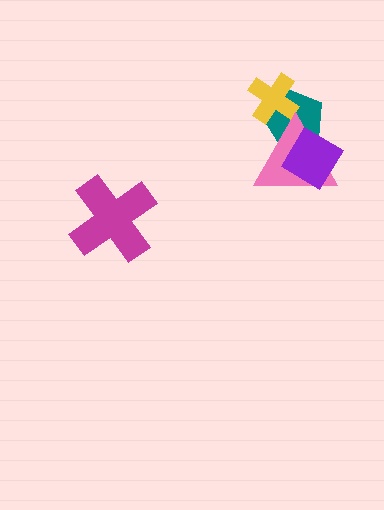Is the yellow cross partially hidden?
Yes, it is partially covered by another shape.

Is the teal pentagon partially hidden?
Yes, it is partially covered by another shape.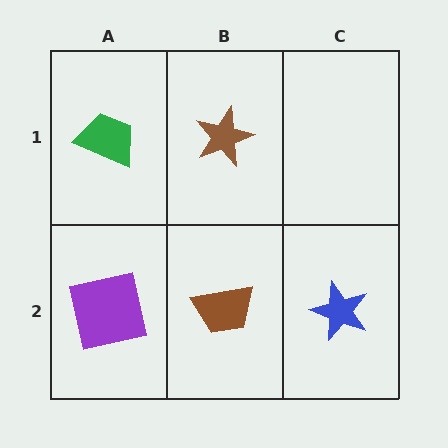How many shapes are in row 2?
3 shapes.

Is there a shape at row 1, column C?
No, that cell is empty.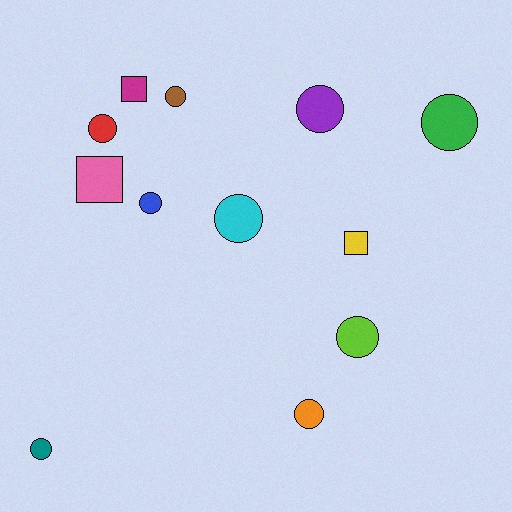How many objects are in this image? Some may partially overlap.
There are 12 objects.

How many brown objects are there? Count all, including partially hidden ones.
There is 1 brown object.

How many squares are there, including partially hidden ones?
There are 3 squares.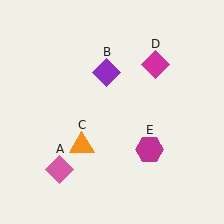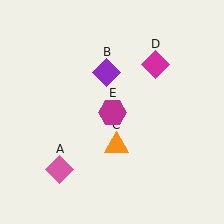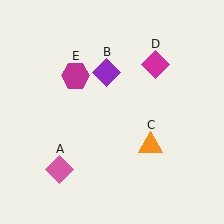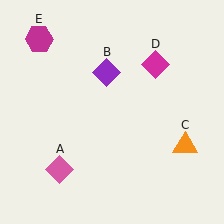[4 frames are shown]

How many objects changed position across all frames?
2 objects changed position: orange triangle (object C), magenta hexagon (object E).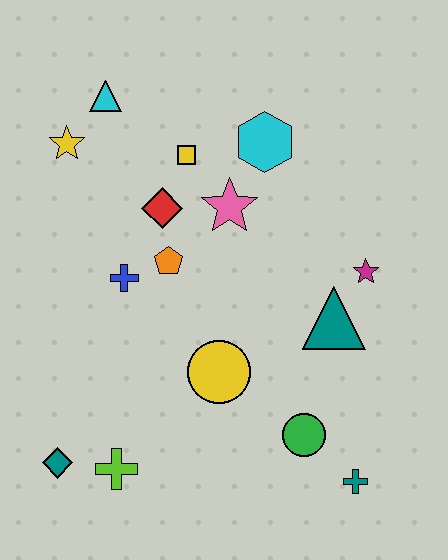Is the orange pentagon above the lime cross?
Yes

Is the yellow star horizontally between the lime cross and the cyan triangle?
No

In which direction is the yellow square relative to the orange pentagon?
The yellow square is above the orange pentagon.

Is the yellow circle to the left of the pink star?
Yes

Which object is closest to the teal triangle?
The magenta star is closest to the teal triangle.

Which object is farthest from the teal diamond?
The cyan hexagon is farthest from the teal diamond.